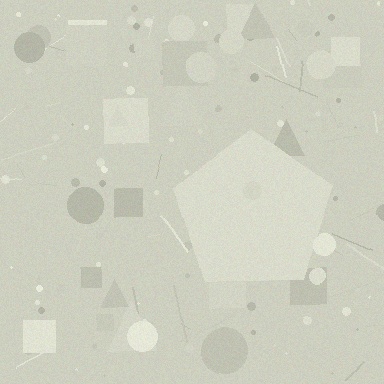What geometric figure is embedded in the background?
A pentagon is embedded in the background.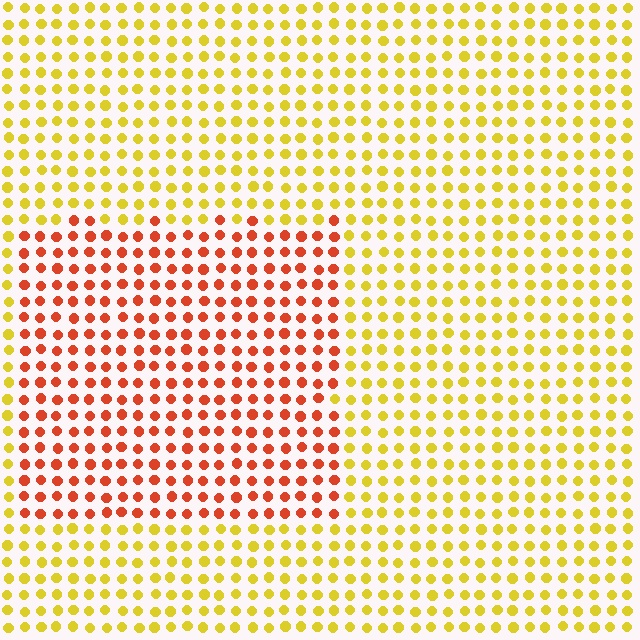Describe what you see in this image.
The image is filled with small yellow elements in a uniform arrangement. A rectangle-shaped region is visible where the elements are tinted to a slightly different hue, forming a subtle color boundary.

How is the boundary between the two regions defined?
The boundary is defined purely by a slight shift in hue (about 47 degrees). Spacing, size, and orientation are identical on both sides.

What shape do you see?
I see a rectangle.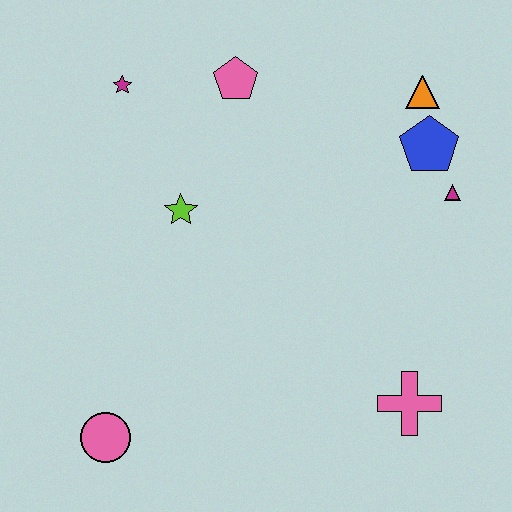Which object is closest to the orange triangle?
The blue pentagon is closest to the orange triangle.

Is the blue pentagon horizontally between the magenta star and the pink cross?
No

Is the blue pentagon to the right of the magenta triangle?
No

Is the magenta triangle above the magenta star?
No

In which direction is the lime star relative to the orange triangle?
The lime star is to the left of the orange triangle.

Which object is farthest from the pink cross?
The magenta star is farthest from the pink cross.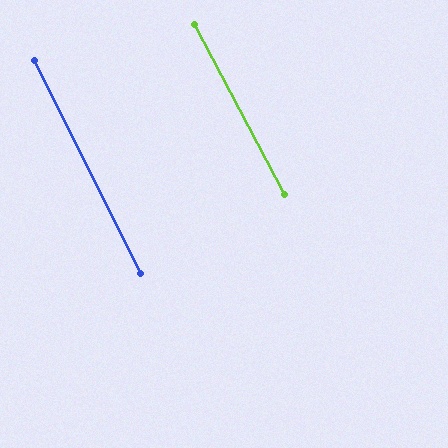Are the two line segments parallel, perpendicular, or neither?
Parallel — their directions differ by only 1.4°.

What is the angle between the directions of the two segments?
Approximately 1 degree.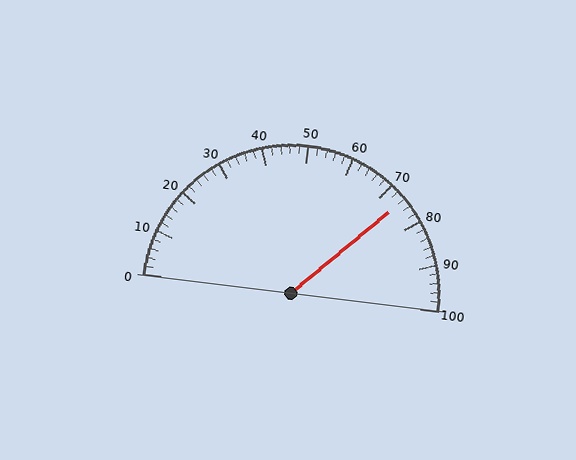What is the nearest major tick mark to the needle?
The nearest major tick mark is 70.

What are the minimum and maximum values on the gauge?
The gauge ranges from 0 to 100.